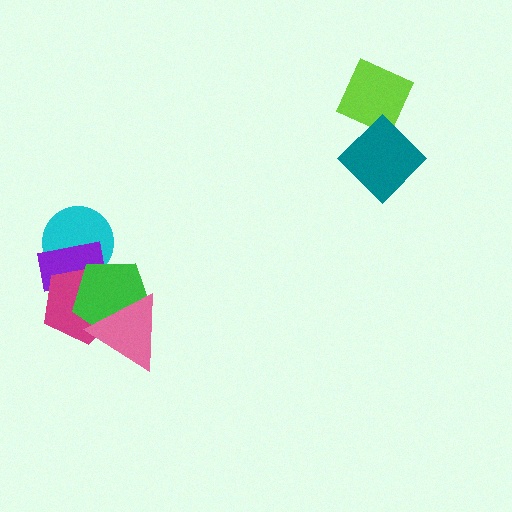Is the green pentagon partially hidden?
Yes, it is partially covered by another shape.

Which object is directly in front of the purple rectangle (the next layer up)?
The magenta pentagon is directly in front of the purple rectangle.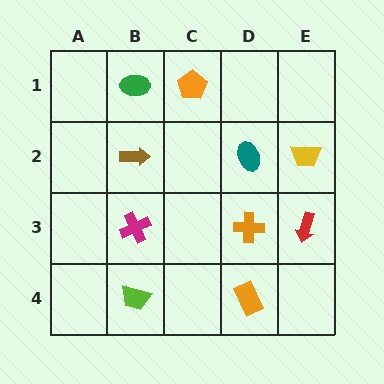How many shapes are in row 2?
3 shapes.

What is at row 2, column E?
A yellow trapezoid.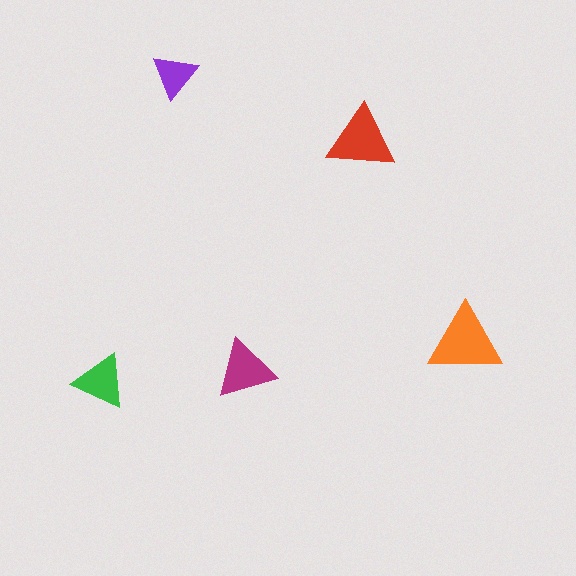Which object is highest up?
The purple triangle is topmost.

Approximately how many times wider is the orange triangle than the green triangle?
About 1.5 times wider.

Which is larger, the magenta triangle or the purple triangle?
The magenta one.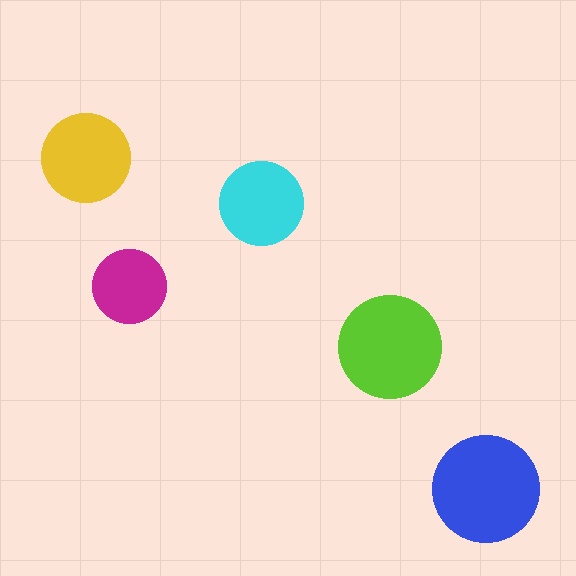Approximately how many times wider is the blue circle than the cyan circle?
About 1.5 times wider.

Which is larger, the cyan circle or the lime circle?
The lime one.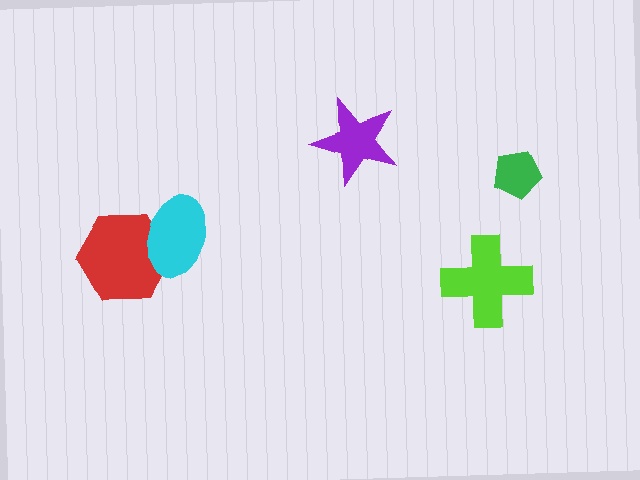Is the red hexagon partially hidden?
Yes, it is partially covered by another shape.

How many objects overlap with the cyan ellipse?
1 object overlaps with the cyan ellipse.